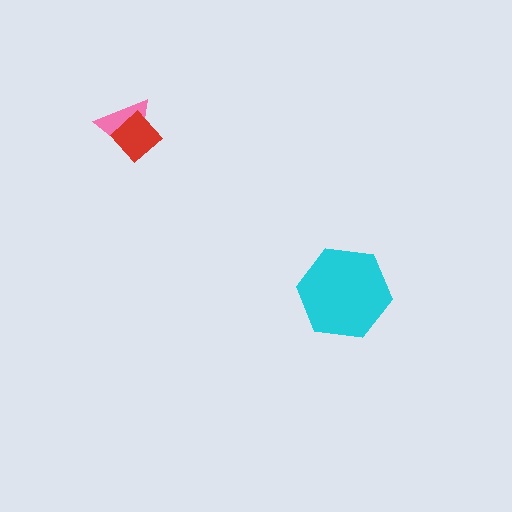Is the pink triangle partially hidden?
Yes, it is partially covered by another shape.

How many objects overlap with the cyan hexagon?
0 objects overlap with the cyan hexagon.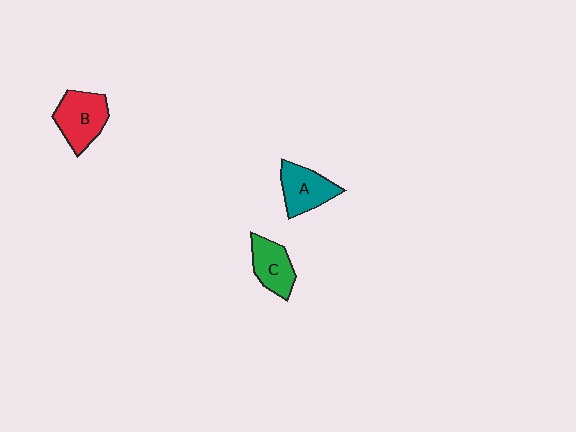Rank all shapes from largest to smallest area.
From largest to smallest: B (red), A (teal), C (green).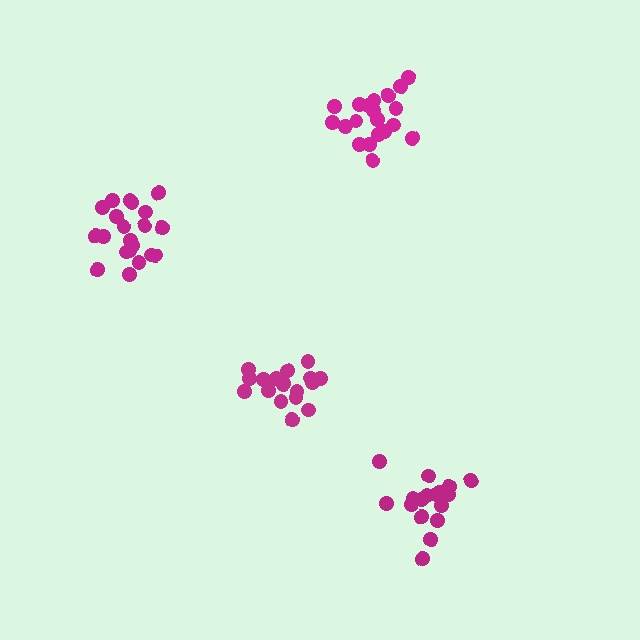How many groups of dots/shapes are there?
There are 4 groups.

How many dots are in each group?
Group 1: 21 dots, Group 2: 18 dots, Group 3: 17 dots, Group 4: 21 dots (77 total).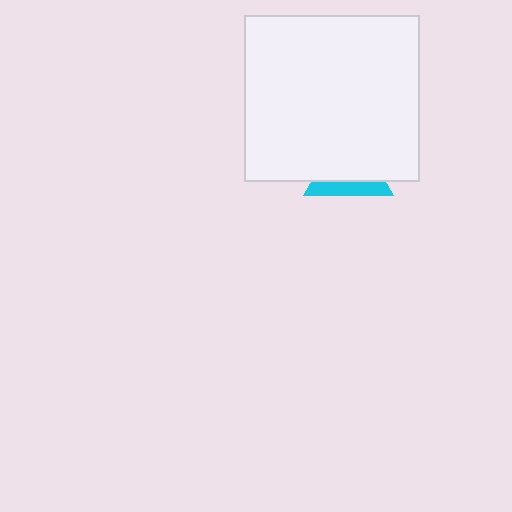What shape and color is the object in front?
The object in front is a white rectangle.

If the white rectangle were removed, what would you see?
You would see the complete cyan triangle.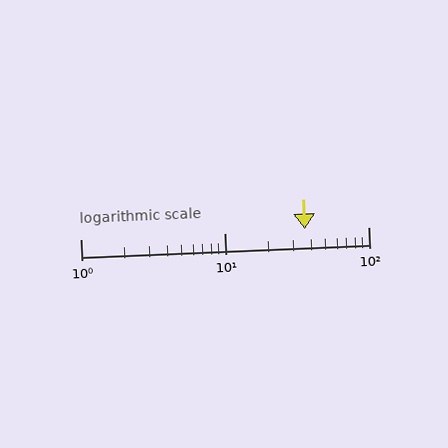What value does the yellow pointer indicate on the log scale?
The pointer indicates approximately 36.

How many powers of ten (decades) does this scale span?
The scale spans 2 decades, from 1 to 100.